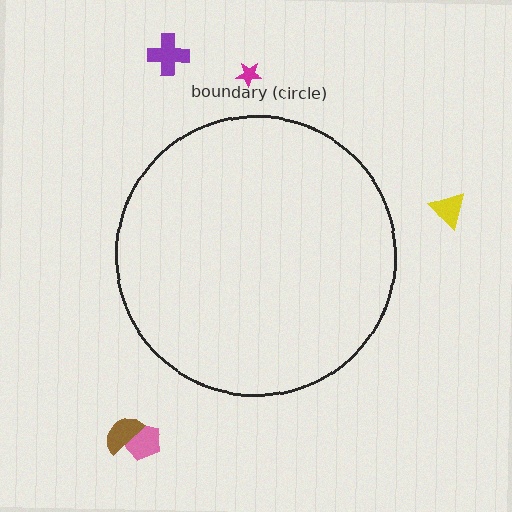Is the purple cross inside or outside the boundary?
Outside.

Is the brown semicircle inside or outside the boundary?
Outside.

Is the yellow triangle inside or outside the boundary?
Outside.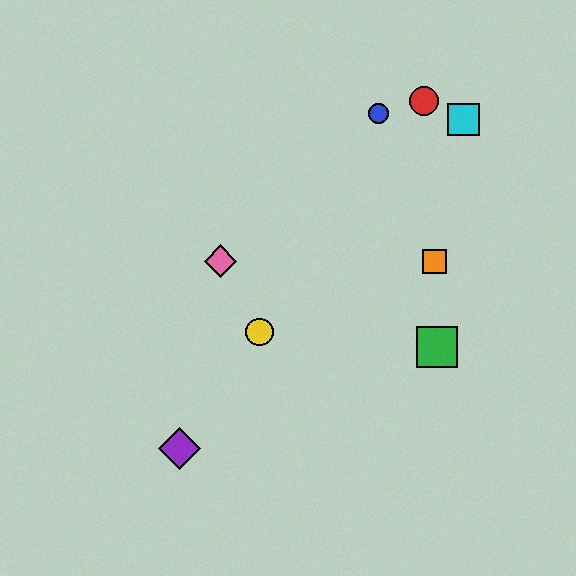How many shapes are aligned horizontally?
2 shapes (the orange square, the pink diamond) are aligned horizontally.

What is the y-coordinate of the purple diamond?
The purple diamond is at y≈449.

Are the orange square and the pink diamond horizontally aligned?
Yes, both are at y≈261.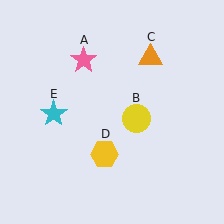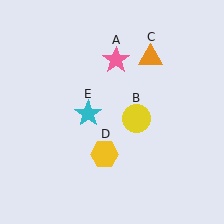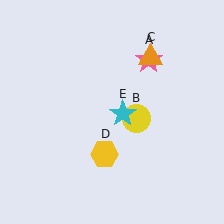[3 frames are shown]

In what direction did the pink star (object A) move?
The pink star (object A) moved right.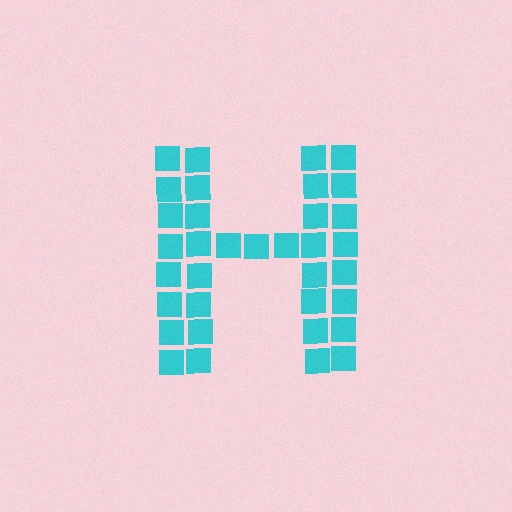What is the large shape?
The large shape is the letter H.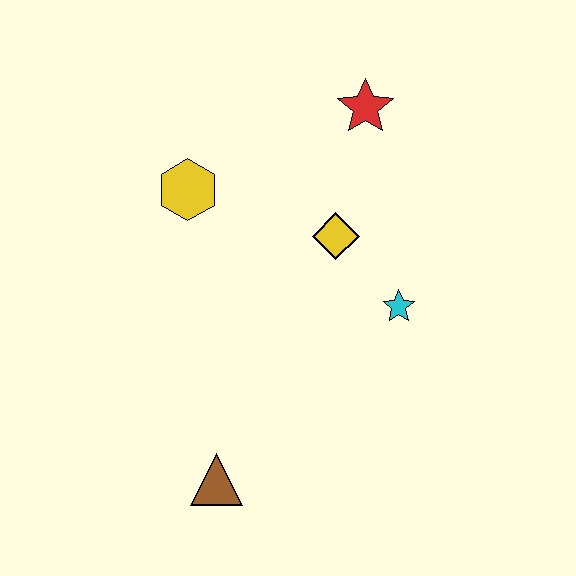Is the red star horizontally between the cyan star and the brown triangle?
Yes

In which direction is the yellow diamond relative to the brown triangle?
The yellow diamond is above the brown triangle.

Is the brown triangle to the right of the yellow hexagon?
Yes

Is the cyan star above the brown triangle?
Yes